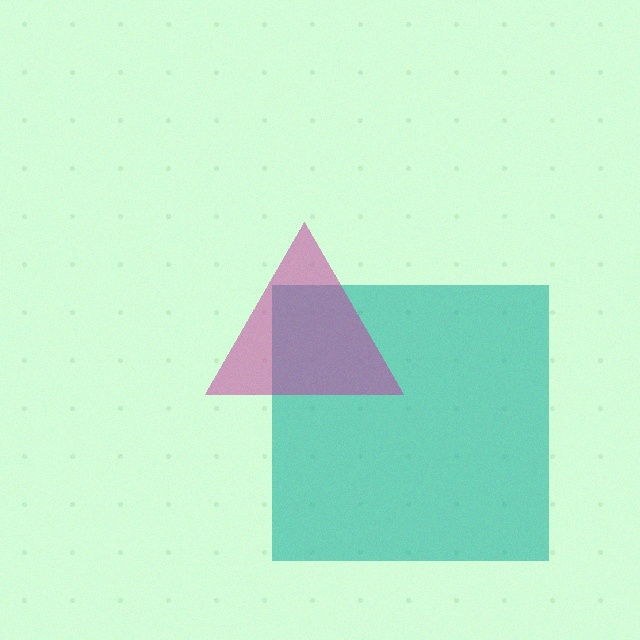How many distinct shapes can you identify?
There are 2 distinct shapes: a teal square, a magenta triangle.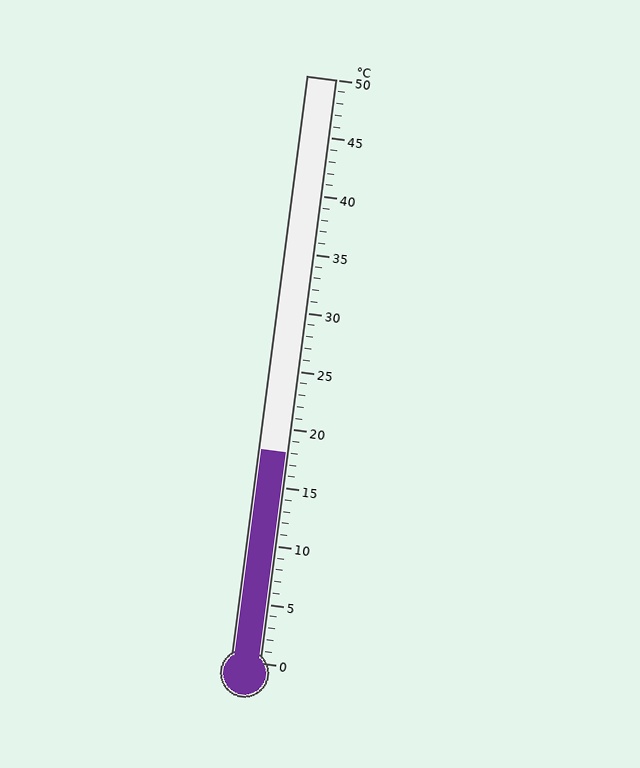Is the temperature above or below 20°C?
The temperature is below 20°C.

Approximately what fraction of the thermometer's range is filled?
The thermometer is filled to approximately 35% of its range.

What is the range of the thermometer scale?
The thermometer scale ranges from 0°C to 50°C.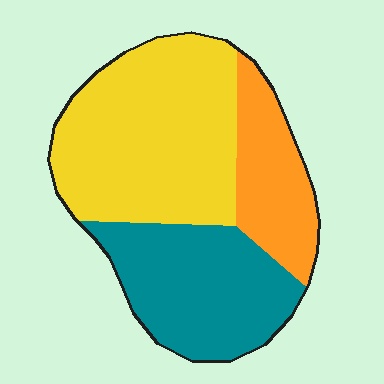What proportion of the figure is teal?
Teal covers about 30% of the figure.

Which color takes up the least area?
Orange, at roughly 20%.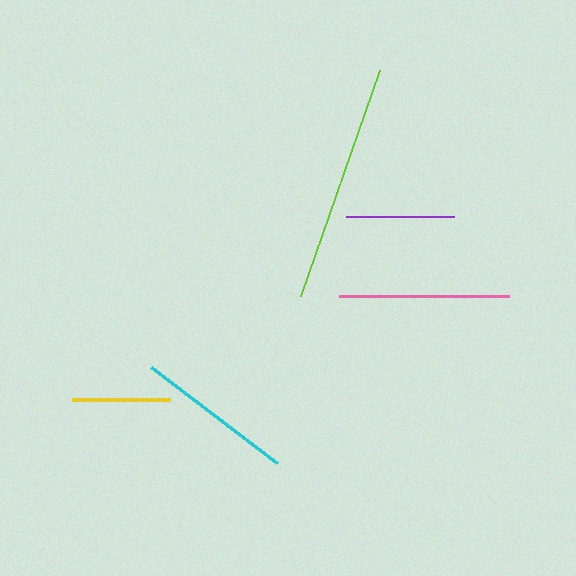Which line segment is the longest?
The lime line is the longest at approximately 240 pixels.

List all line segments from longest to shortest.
From longest to shortest: lime, pink, cyan, purple, yellow.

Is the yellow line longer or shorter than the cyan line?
The cyan line is longer than the yellow line.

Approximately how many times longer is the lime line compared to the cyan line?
The lime line is approximately 1.5 times the length of the cyan line.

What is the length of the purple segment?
The purple segment is approximately 108 pixels long.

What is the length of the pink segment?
The pink segment is approximately 171 pixels long.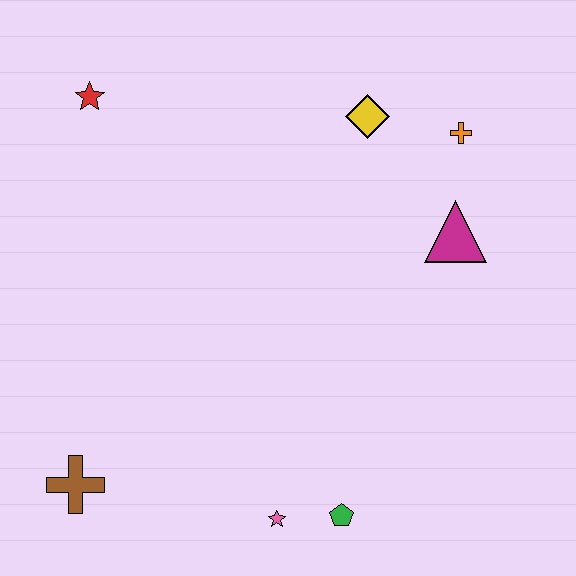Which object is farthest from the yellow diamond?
The brown cross is farthest from the yellow diamond.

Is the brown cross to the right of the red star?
No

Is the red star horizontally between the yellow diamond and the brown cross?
Yes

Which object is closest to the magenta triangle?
The orange cross is closest to the magenta triangle.